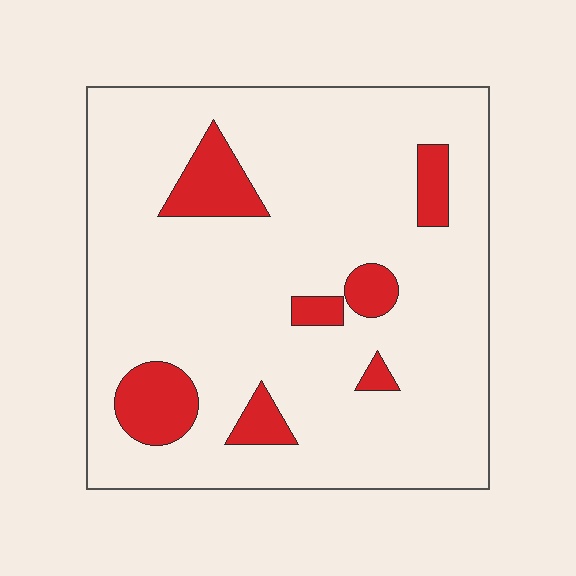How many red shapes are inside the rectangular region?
7.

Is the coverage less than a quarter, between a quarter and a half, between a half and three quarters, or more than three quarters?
Less than a quarter.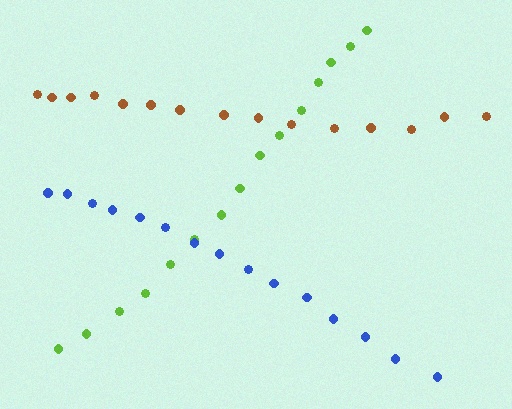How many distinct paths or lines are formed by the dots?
There are 3 distinct paths.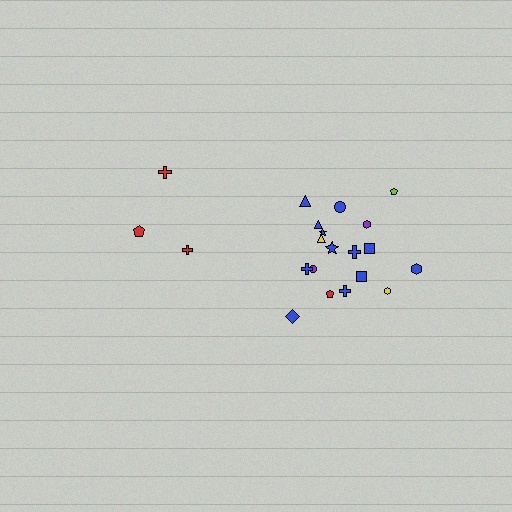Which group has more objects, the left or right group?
The right group.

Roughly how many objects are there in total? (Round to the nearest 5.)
Roughly 20 objects in total.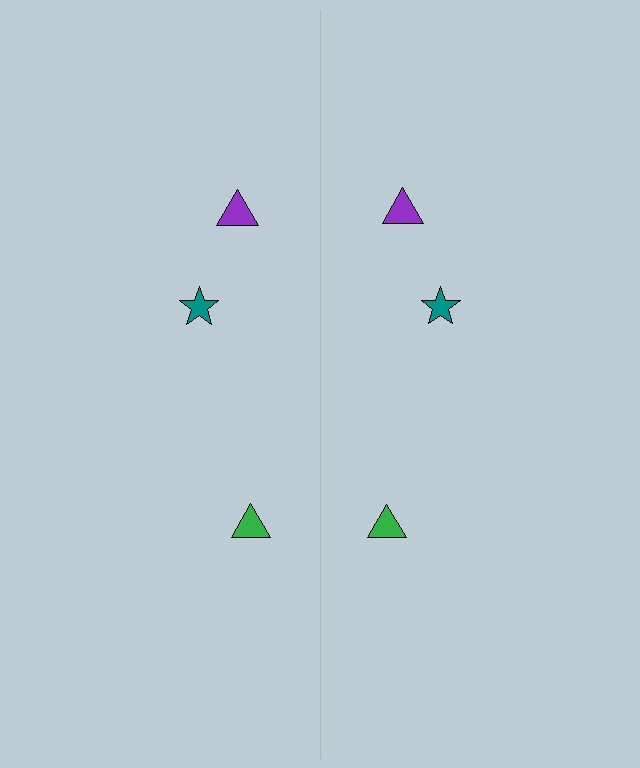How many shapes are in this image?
There are 6 shapes in this image.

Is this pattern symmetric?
Yes, this pattern has bilateral (reflection) symmetry.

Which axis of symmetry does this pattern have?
The pattern has a vertical axis of symmetry running through the center of the image.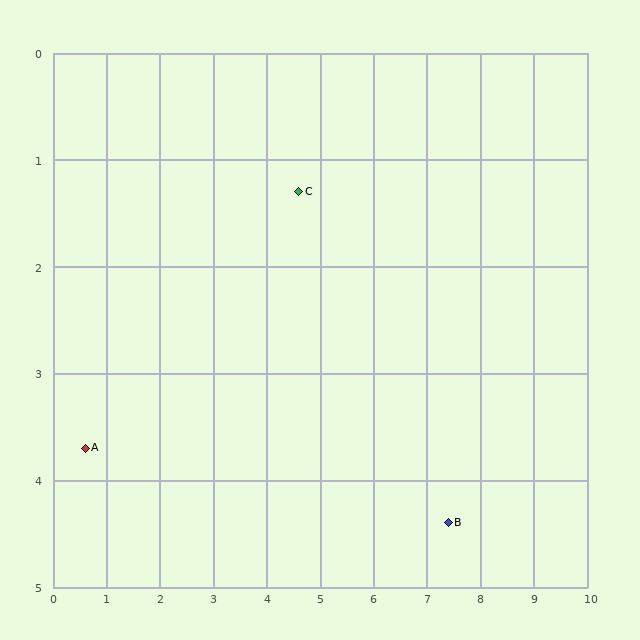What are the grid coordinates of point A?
Point A is at approximately (0.6, 3.7).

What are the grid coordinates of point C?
Point C is at approximately (4.6, 1.3).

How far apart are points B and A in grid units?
Points B and A are about 6.8 grid units apart.